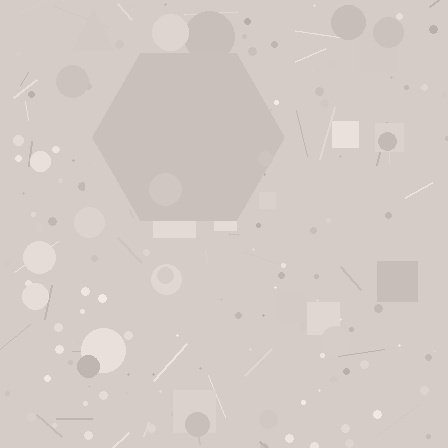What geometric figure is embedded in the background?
A hexagon is embedded in the background.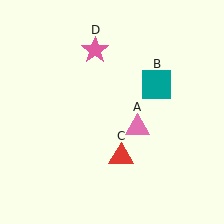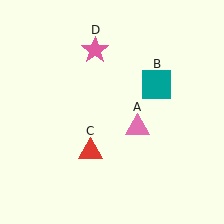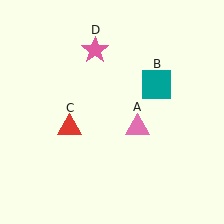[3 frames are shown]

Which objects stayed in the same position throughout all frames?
Pink triangle (object A) and teal square (object B) and pink star (object D) remained stationary.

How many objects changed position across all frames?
1 object changed position: red triangle (object C).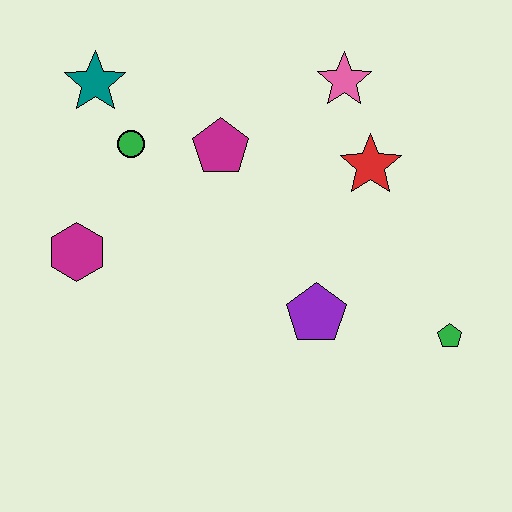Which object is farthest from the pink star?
The magenta hexagon is farthest from the pink star.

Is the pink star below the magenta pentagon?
No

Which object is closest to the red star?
The pink star is closest to the red star.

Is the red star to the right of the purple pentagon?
Yes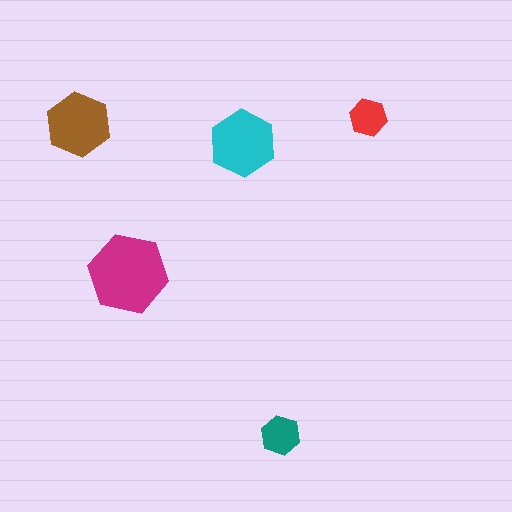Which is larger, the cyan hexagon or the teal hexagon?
The cyan one.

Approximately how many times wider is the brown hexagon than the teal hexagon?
About 1.5 times wider.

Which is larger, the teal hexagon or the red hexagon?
The teal one.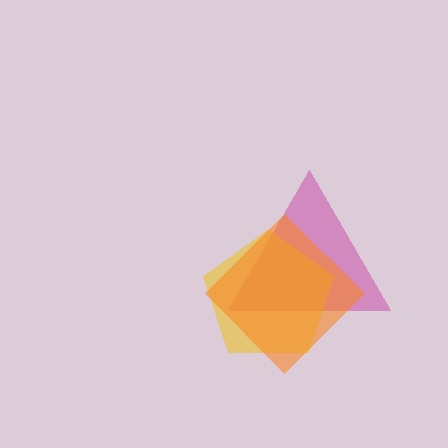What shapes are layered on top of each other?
The layered shapes are: a magenta triangle, a yellow pentagon, an orange diamond.